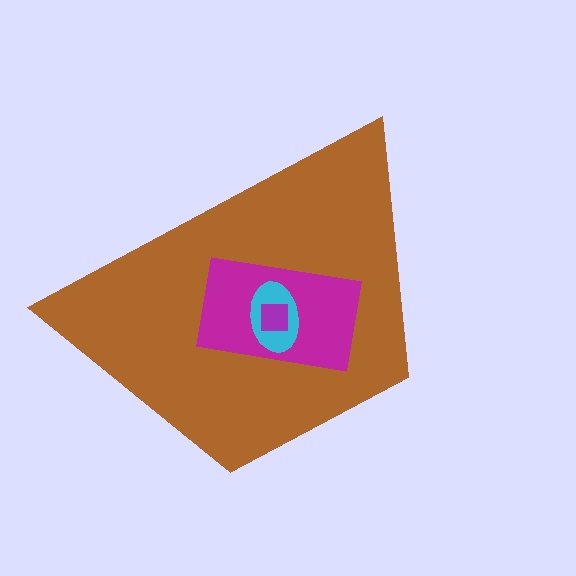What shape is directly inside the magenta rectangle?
The cyan ellipse.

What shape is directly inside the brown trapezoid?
The magenta rectangle.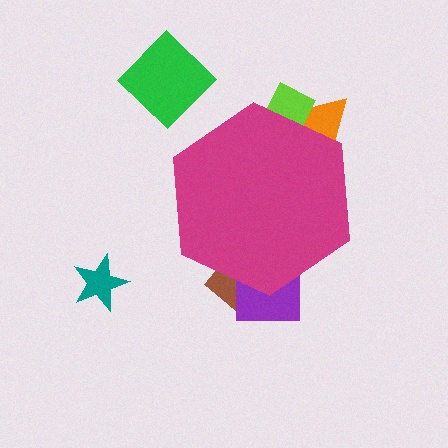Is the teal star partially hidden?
No, the teal star is fully visible.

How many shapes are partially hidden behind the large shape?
4 shapes are partially hidden.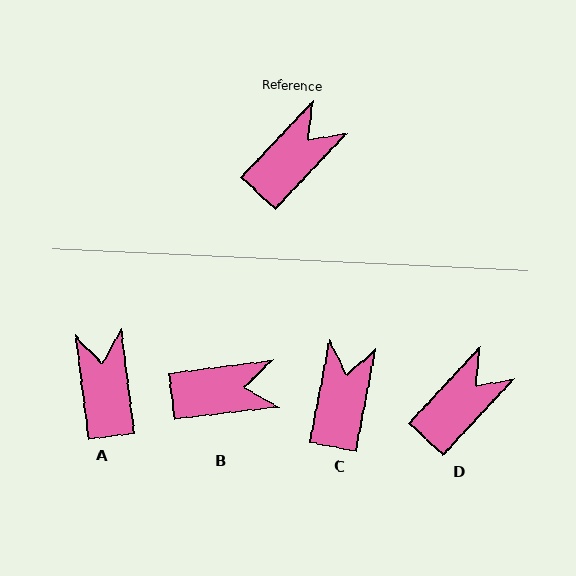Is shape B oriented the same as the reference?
No, it is off by about 40 degrees.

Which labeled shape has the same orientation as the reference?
D.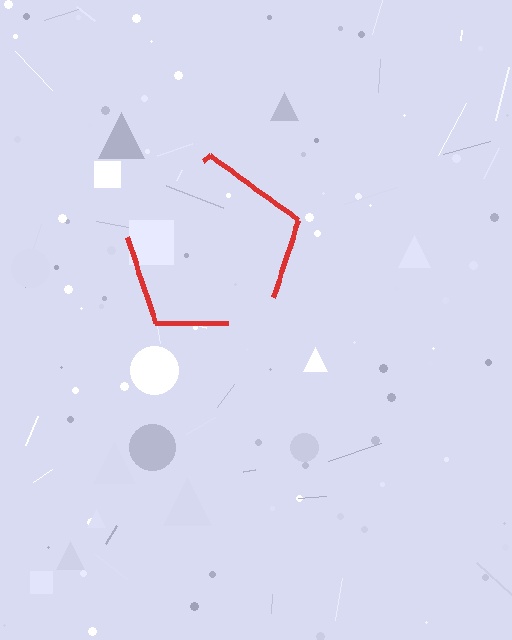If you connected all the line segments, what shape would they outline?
They would outline a pentagon.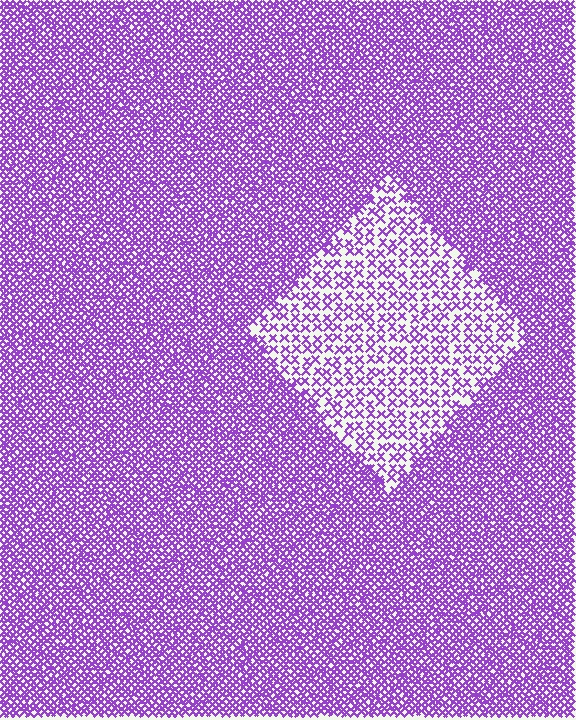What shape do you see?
I see a diamond.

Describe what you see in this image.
The image contains small purple elements arranged at two different densities. A diamond-shaped region is visible where the elements are less densely packed than the surrounding area.